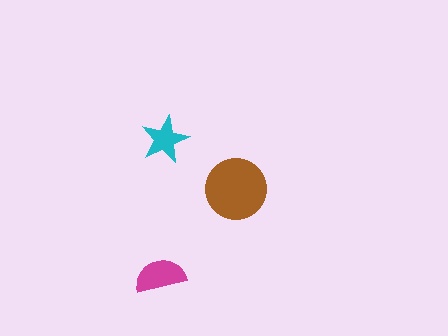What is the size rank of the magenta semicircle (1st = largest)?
2nd.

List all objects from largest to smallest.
The brown circle, the magenta semicircle, the cyan star.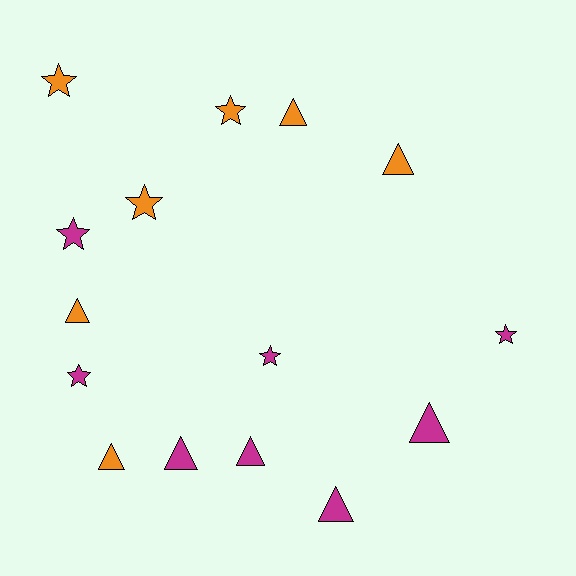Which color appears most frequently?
Magenta, with 8 objects.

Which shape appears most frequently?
Triangle, with 8 objects.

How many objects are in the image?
There are 15 objects.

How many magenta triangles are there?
There are 4 magenta triangles.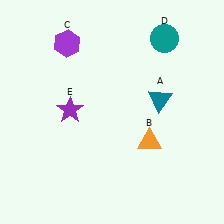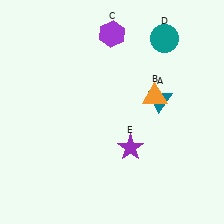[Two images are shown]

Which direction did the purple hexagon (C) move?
The purple hexagon (C) moved right.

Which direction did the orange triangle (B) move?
The orange triangle (B) moved up.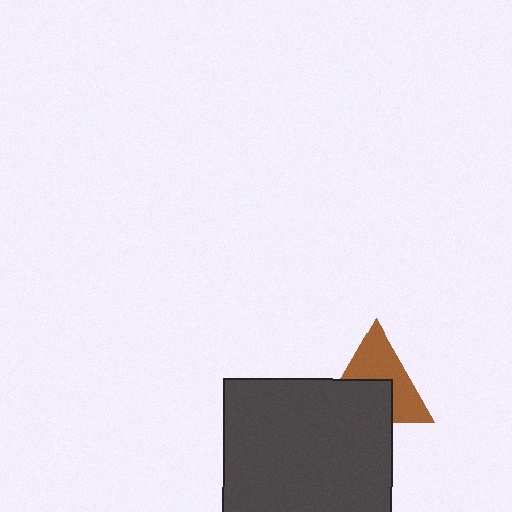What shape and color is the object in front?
The object in front is a dark gray square.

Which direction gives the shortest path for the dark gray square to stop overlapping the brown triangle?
Moving down gives the shortest separation.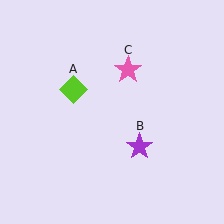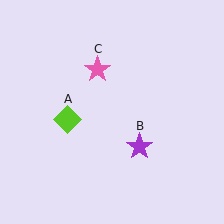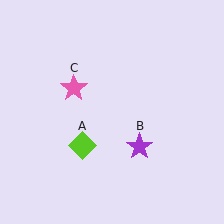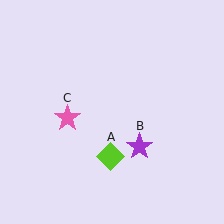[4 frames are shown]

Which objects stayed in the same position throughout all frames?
Purple star (object B) remained stationary.